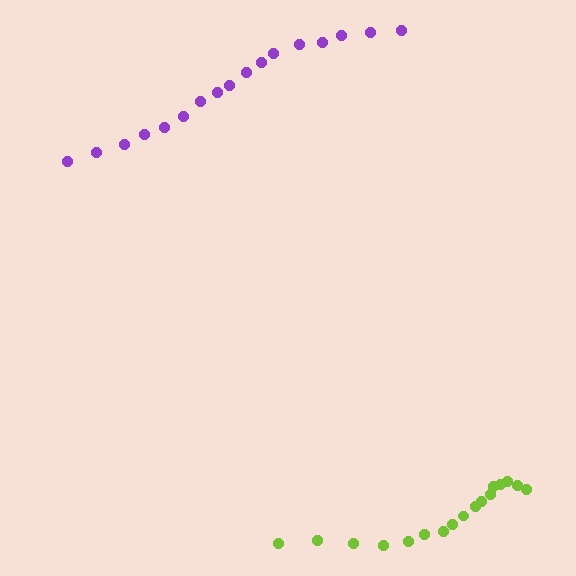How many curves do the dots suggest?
There are 2 distinct paths.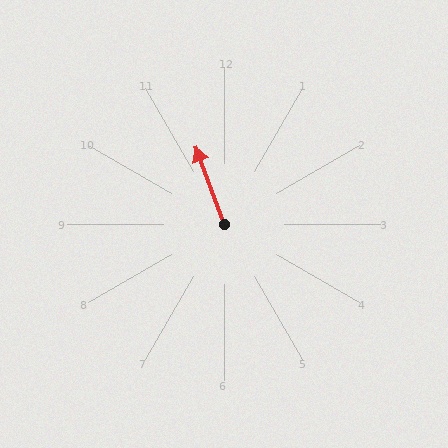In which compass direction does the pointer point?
North.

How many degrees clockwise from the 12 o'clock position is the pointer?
Approximately 340 degrees.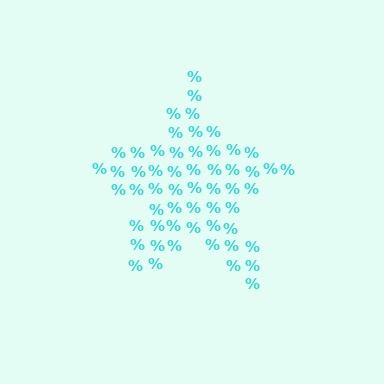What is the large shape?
The large shape is a star.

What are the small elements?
The small elements are percent signs.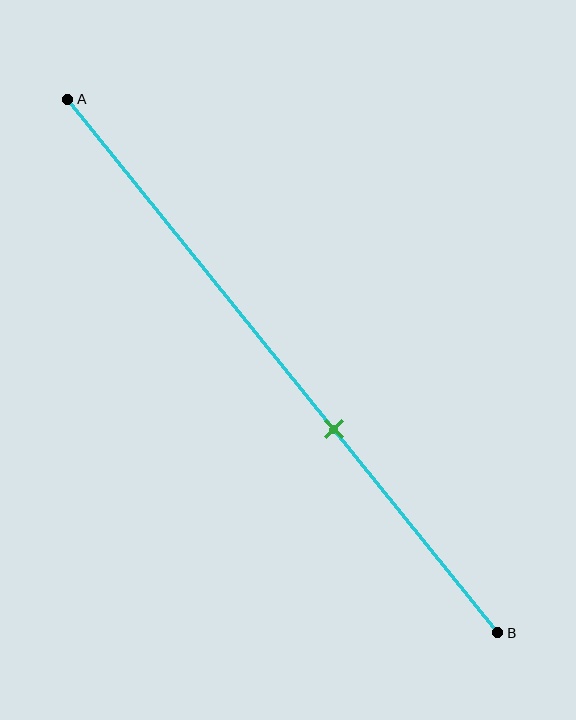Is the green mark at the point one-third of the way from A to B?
No, the mark is at about 60% from A, not at the 33% one-third point.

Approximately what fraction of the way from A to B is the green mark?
The green mark is approximately 60% of the way from A to B.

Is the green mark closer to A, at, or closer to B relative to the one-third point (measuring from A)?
The green mark is closer to point B than the one-third point of segment AB.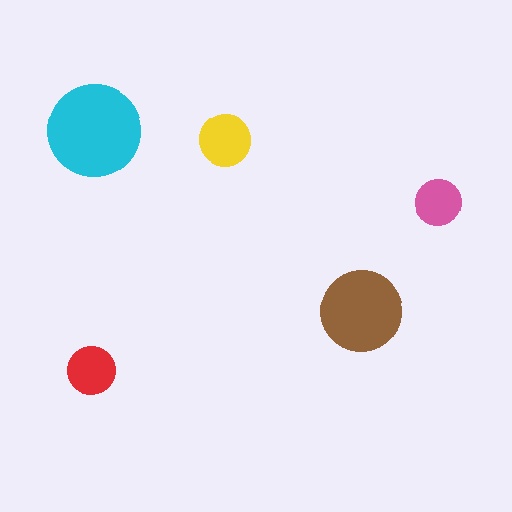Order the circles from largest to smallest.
the cyan one, the brown one, the yellow one, the red one, the pink one.